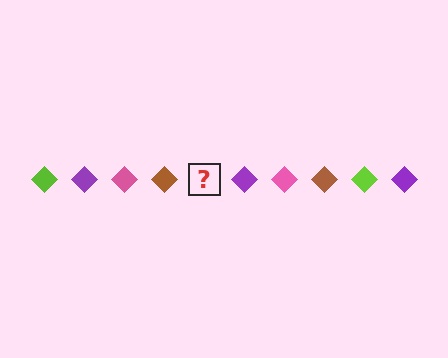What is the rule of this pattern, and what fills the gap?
The rule is that the pattern cycles through lime, purple, pink, brown diamonds. The gap should be filled with a lime diamond.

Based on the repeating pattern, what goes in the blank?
The blank should be a lime diamond.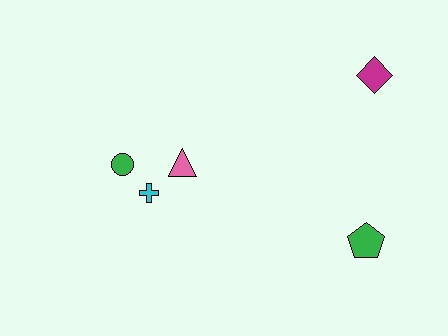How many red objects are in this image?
There are no red objects.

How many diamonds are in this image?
There is 1 diamond.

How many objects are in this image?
There are 5 objects.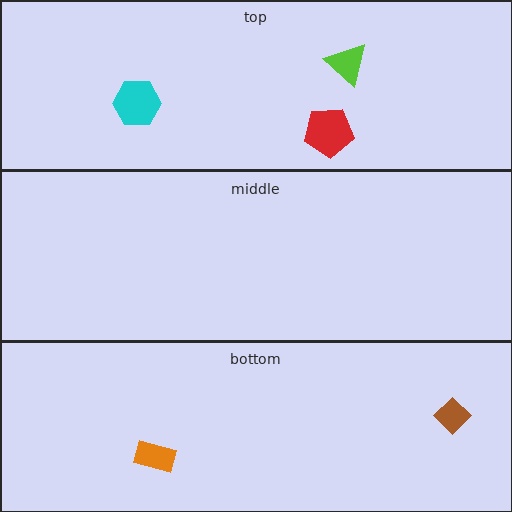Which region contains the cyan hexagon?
The top region.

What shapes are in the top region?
The cyan hexagon, the red pentagon, the lime triangle.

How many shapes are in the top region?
3.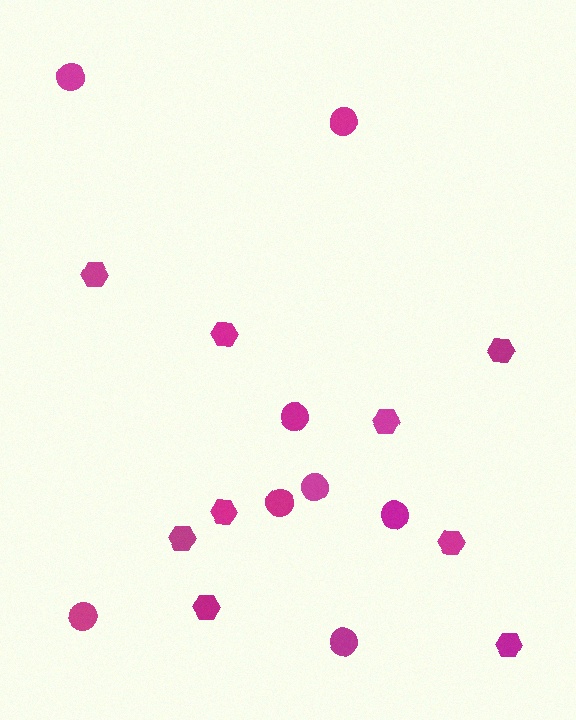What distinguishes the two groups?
There are 2 groups: one group of circles (8) and one group of hexagons (9).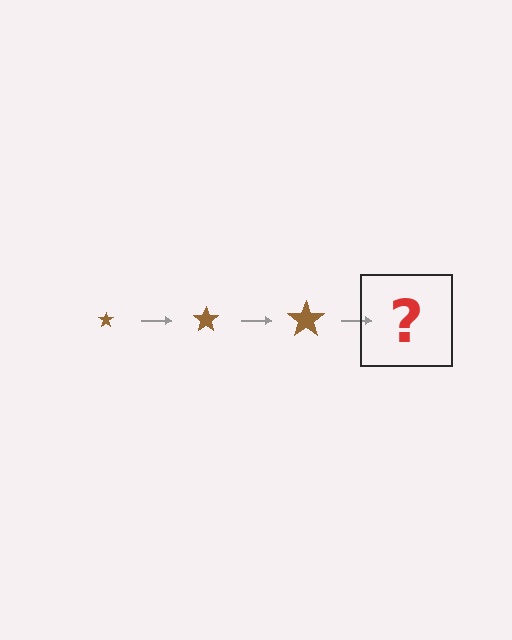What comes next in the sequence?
The next element should be a brown star, larger than the previous one.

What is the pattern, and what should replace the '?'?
The pattern is that the star gets progressively larger each step. The '?' should be a brown star, larger than the previous one.